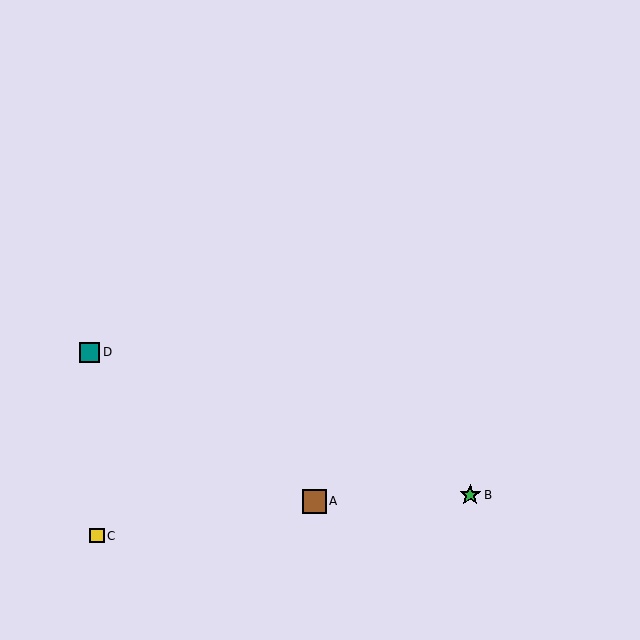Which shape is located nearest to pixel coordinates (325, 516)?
The brown square (labeled A) at (314, 501) is nearest to that location.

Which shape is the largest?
The brown square (labeled A) is the largest.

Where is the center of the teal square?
The center of the teal square is at (90, 352).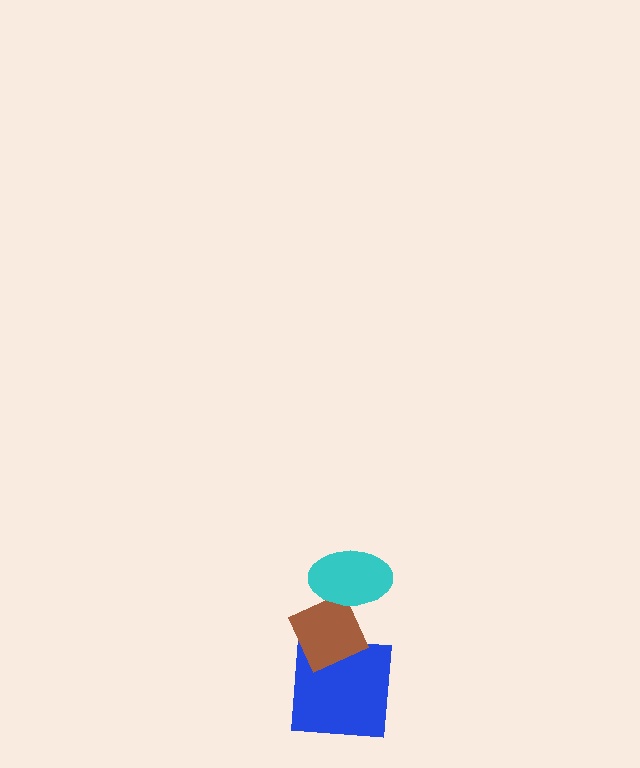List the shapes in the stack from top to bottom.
From top to bottom: the cyan ellipse, the brown diamond, the blue square.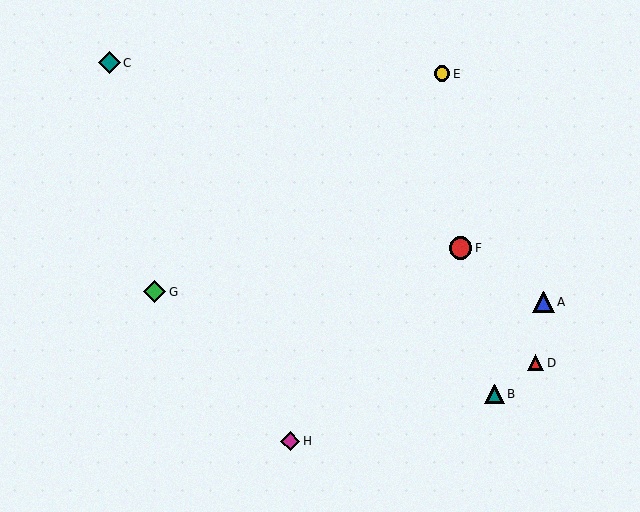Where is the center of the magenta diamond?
The center of the magenta diamond is at (290, 441).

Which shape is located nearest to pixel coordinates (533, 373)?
The red triangle (labeled D) at (536, 363) is nearest to that location.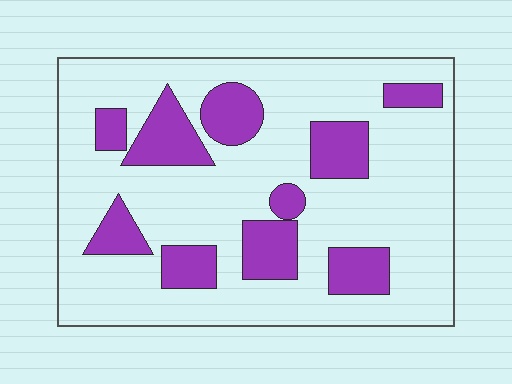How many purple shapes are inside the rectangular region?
10.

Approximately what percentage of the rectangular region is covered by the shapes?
Approximately 25%.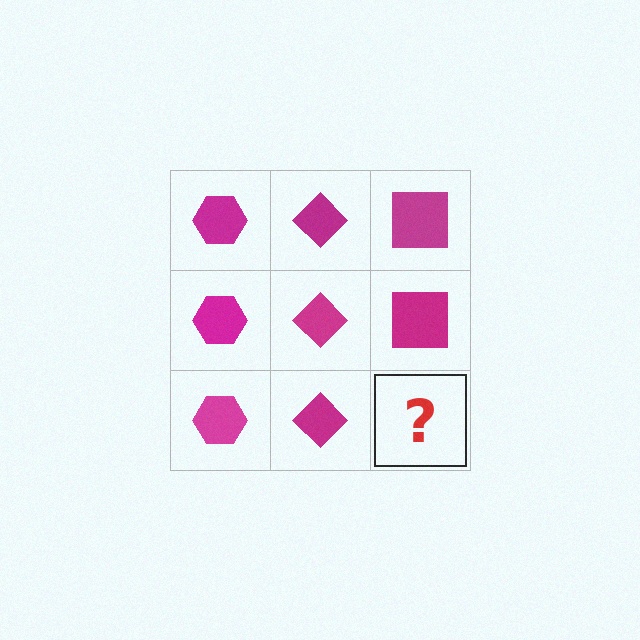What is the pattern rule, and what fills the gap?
The rule is that each column has a consistent shape. The gap should be filled with a magenta square.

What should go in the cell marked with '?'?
The missing cell should contain a magenta square.